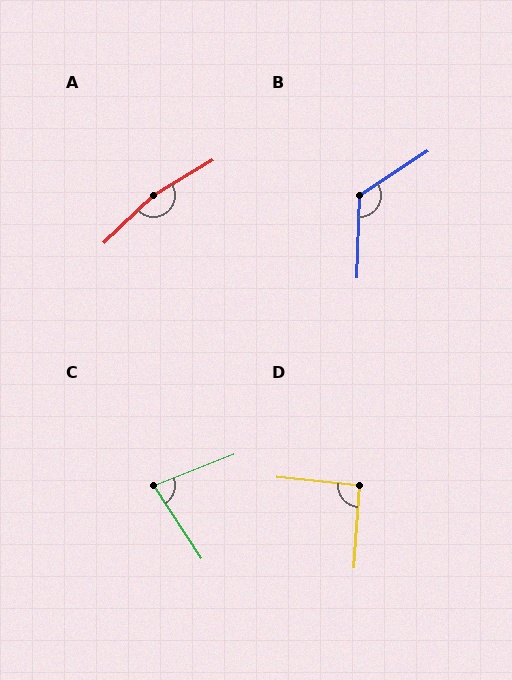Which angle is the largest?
A, at approximately 167 degrees.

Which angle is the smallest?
C, at approximately 78 degrees.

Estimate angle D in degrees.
Approximately 92 degrees.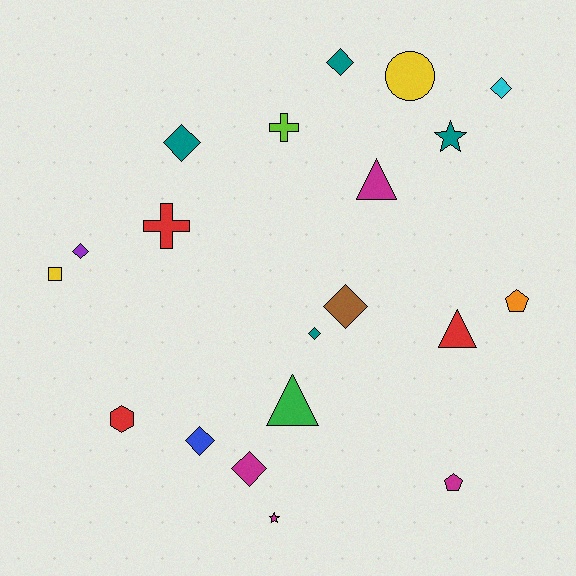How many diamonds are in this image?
There are 8 diamonds.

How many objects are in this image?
There are 20 objects.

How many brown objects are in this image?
There is 1 brown object.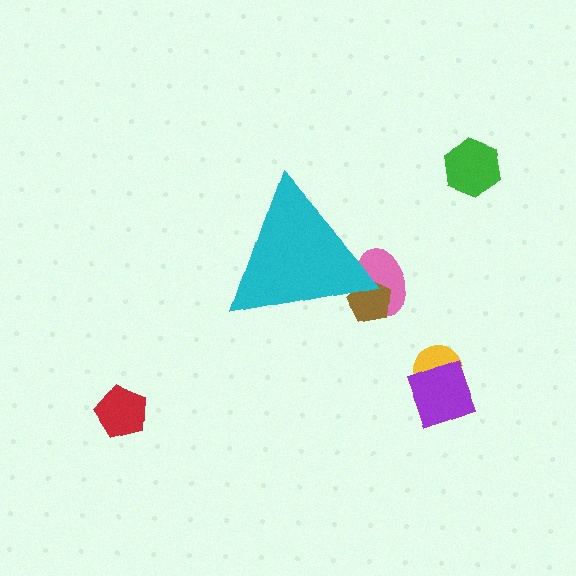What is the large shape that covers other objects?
A cyan triangle.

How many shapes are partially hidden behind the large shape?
2 shapes are partially hidden.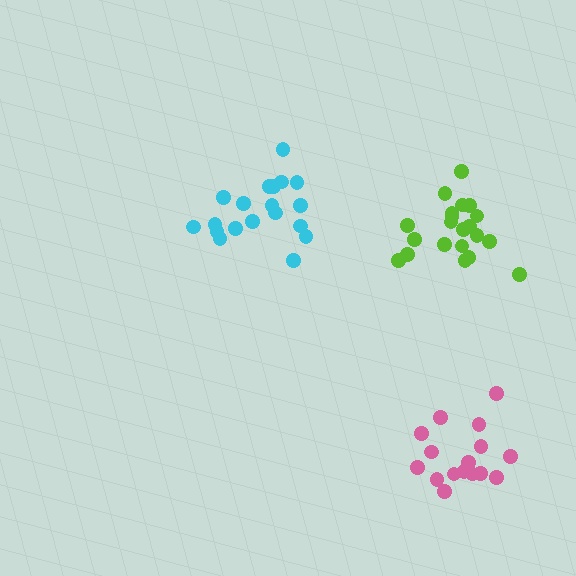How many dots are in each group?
Group 1: 21 dots, Group 2: 16 dots, Group 3: 19 dots (56 total).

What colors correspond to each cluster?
The clusters are colored: lime, pink, cyan.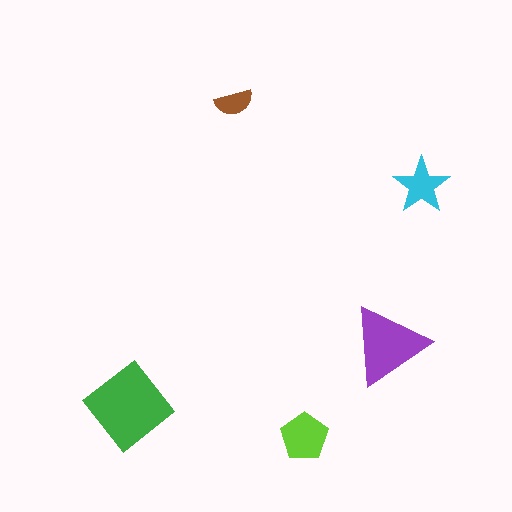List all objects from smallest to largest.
The brown semicircle, the cyan star, the lime pentagon, the purple triangle, the green diamond.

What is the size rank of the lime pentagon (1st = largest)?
3rd.